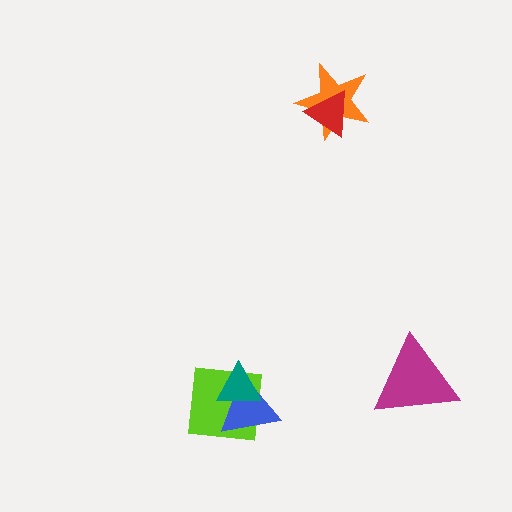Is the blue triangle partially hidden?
Yes, it is partially covered by another shape.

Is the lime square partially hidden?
Yes, it is partially covered by another shape.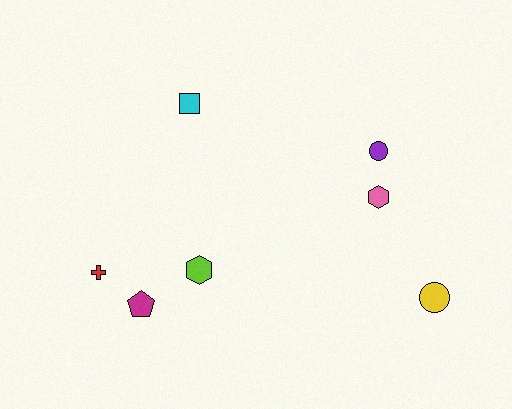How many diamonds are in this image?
There are no diamonds.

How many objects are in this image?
There are 7 objects.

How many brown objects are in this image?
There are no brown objects.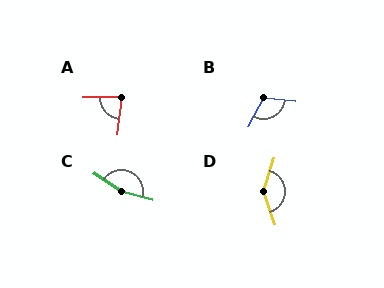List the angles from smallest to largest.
A (84°), B (113°), D (144°), C (162°).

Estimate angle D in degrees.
Approximately 144 degrees.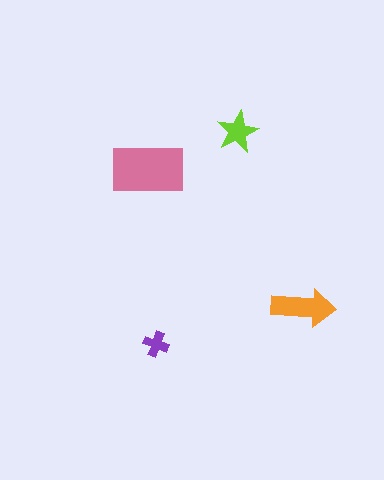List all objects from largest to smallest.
The pink rectangle, the orange arrow, the lime star, the purple cross.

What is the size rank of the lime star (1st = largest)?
3rd.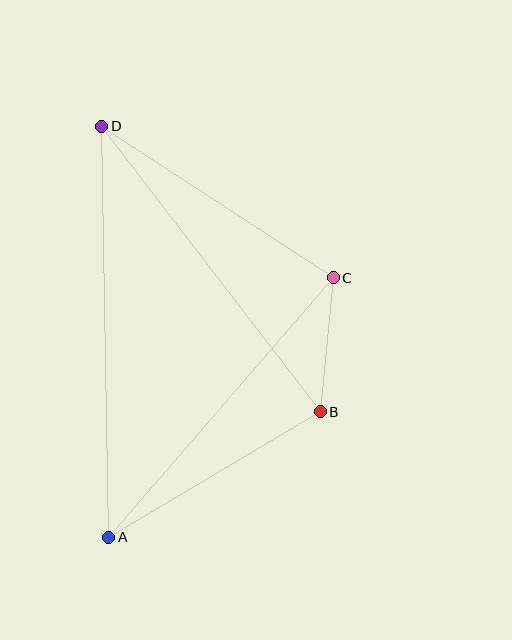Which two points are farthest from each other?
Points A and D are farthest from each other.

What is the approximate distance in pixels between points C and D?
The distance between C and D is approximately 276 pixels.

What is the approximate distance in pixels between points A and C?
The distance between A and C is approximately 343 pixels.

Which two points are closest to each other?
Points B and C are closest to each other.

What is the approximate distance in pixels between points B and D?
The distance between B and D is approximately 360 pixels.